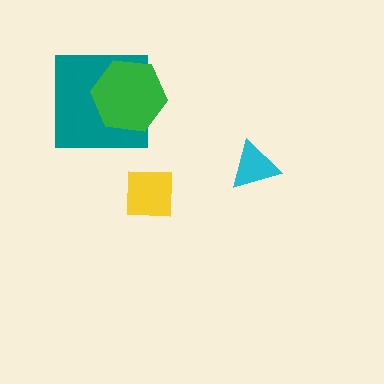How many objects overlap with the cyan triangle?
0 objects overlap with the cyan triangle.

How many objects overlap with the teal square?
1 object overlaps with the teal square.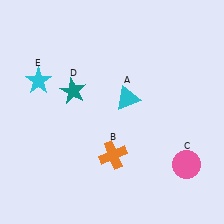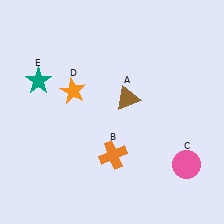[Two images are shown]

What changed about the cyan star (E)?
In Image 1, E is cyan. In Image 2, it changed to teal.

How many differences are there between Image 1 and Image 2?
There are 3 differences between the two images.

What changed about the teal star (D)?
In Image 1, D is teal. In Image 2, it changed to orange.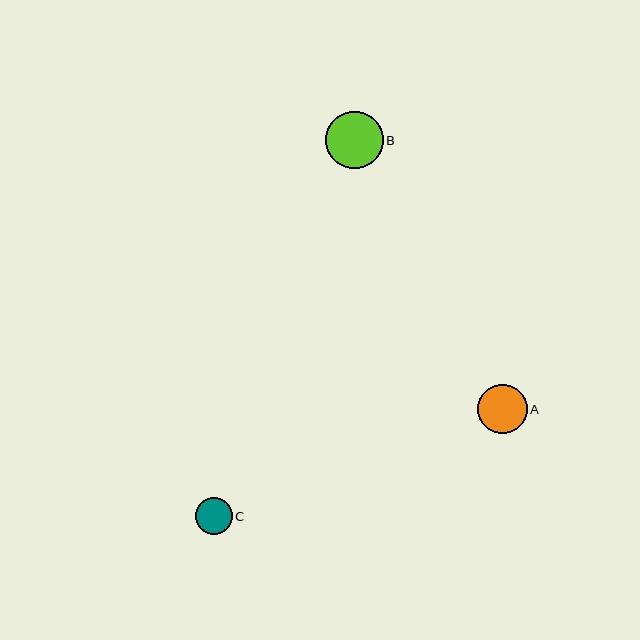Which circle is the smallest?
Circle C is the smallest with a size of approximately 37 pixels.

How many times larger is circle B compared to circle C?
Circle B is approximately 1.6 times the size of circle C.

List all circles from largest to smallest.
From largest to smallest: B, A, C.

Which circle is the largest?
Circle B is the largest with a size of approximately 57 pixels.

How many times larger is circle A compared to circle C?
Circle A is approximately 1.3 times the size of circle C.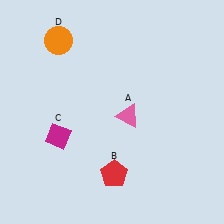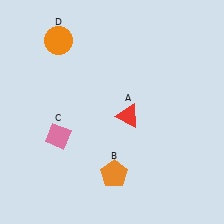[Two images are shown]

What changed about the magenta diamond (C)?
In Image 1, C is magenta. In Image 2, it changed to pink.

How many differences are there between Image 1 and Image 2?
There are 3 differences between the two images.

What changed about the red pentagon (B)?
In Image 1, B is red. In Image 2, it changed to orange.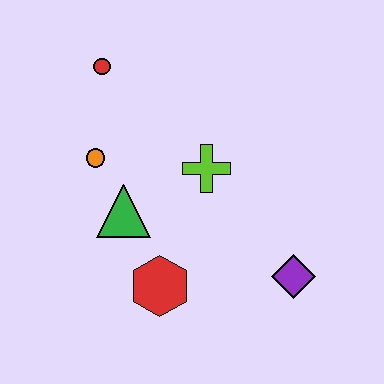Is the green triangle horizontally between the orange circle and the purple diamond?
Yes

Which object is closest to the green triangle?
The orange circle is closest to the green triangle.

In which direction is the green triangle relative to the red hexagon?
The green triangle is above the red hexagon.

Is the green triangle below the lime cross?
Yes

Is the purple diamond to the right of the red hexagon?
Yes